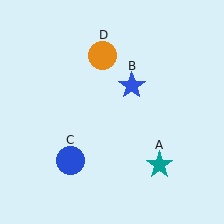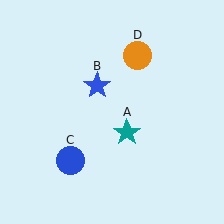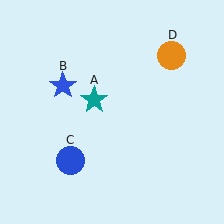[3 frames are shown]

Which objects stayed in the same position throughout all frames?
Blue circle (object C) remained stationary.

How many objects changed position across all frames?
3 objects changed position: teal star (object A), blue star (object B), orange circle (object D).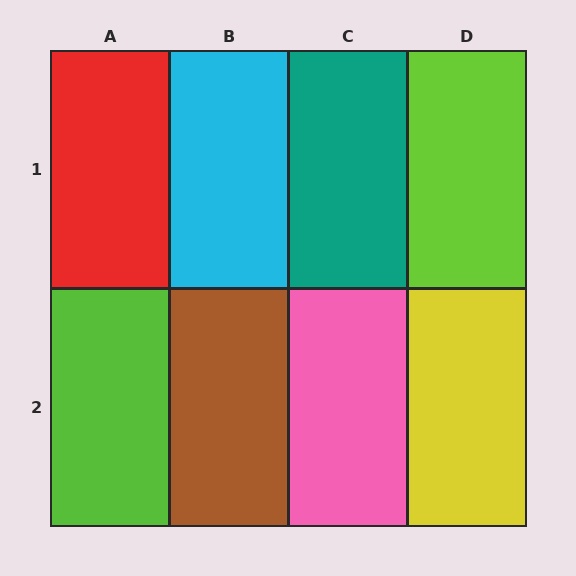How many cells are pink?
1 cell is pink.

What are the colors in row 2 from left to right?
Lime, brown, pink, yellow.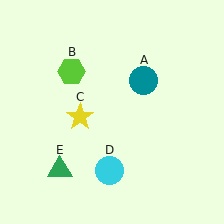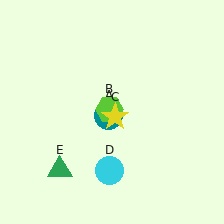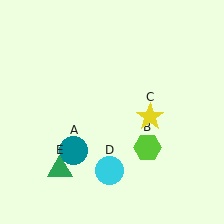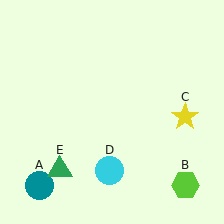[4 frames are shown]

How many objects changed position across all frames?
3 objects changed position: teal circle (object A), lime hexagon (object B), yellow star (object C).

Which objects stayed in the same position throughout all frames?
Cyan circle (object D) and green triangle (object E) remained stationary.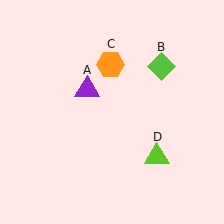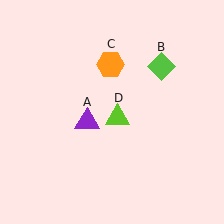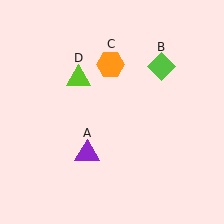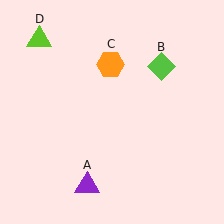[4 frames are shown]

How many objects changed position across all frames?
2 objects changed position: purple triangle (object A), lime triangle (object D).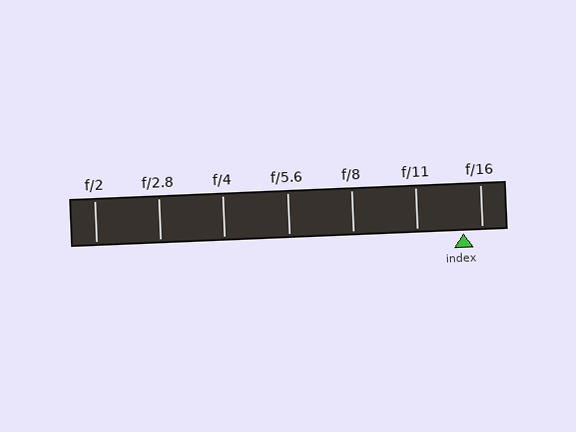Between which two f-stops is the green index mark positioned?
The index mark is between f/11 and f/16.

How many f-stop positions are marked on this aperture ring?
There are 7 f-stop positions marked.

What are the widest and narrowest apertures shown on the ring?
The widest aperture shown is f/2 and the narrowest is f/16.